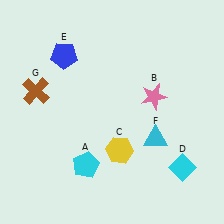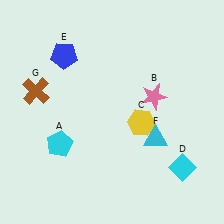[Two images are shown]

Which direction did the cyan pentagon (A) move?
The cyan pentagon (A) moved left.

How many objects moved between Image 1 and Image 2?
2 objects moved between the two images.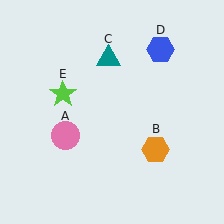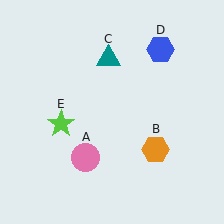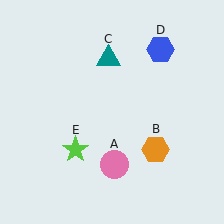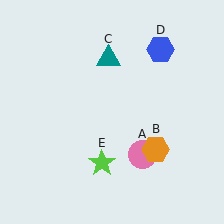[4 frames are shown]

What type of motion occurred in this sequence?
The pink circle (object A), lime star (object E) rotated counterclockwise around the center of the scene.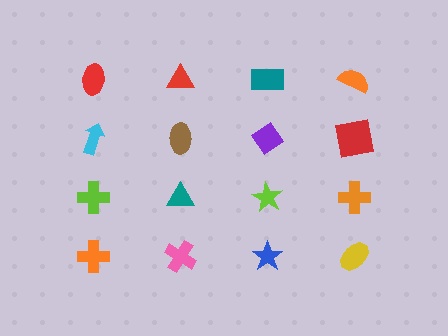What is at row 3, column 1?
A lime cross.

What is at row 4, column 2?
A pink cross.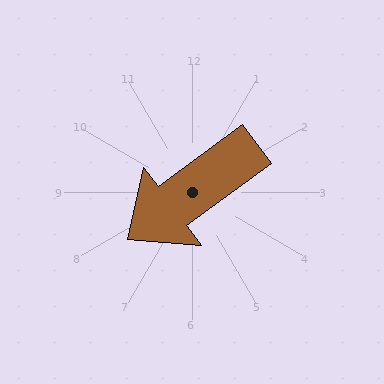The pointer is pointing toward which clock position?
Roughly 8 o'clock.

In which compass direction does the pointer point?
Southwest.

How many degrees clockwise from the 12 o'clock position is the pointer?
Approximately 233 degrees.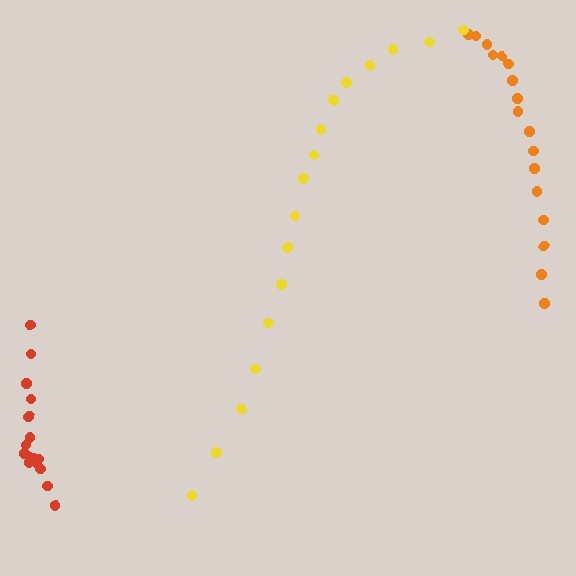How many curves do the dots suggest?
There are 3 distinct paths.